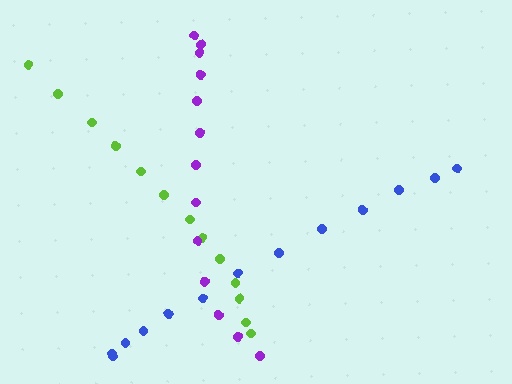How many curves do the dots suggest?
There are 3 distinct paths.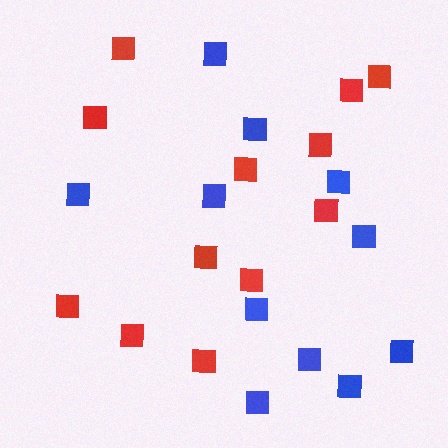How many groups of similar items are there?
There are 2 groups: one group of red squares (12) and one group of blue squares (11).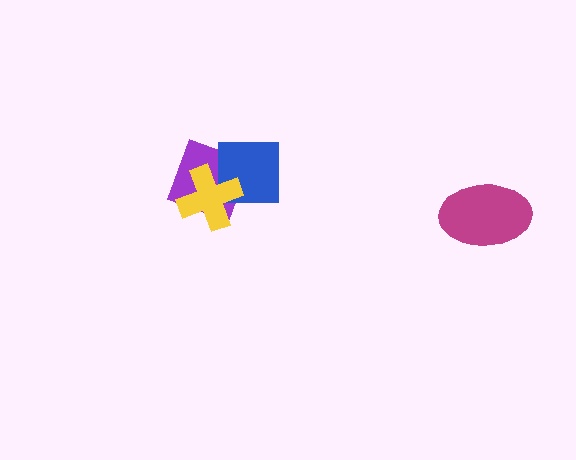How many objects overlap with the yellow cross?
2 objects overlap with the yellow cross.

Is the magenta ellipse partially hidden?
No, no other shape covers it.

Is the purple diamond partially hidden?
Yes, it is partially covered by another shape.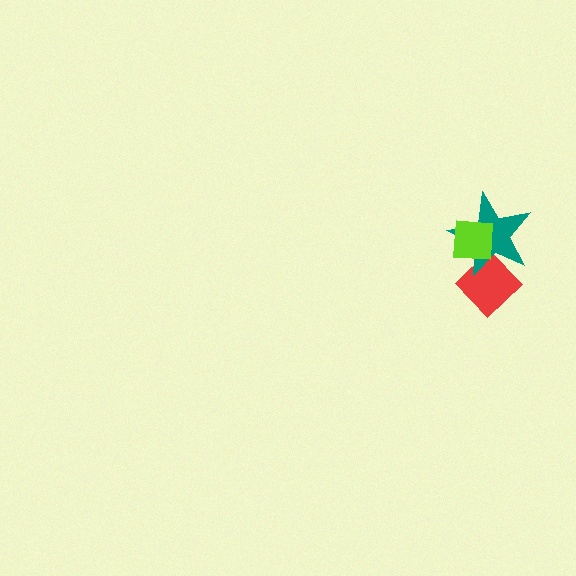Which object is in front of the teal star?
The lime square is in front of the teal star.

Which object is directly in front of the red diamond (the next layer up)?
The teal star is directly in front of the red diamond.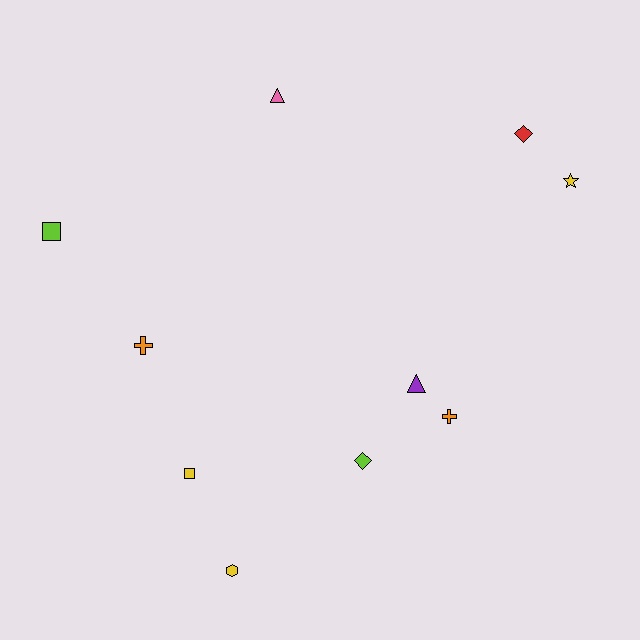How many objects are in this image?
There are 10 objects.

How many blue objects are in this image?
There are no blue objects.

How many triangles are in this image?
There are 2 triangles.